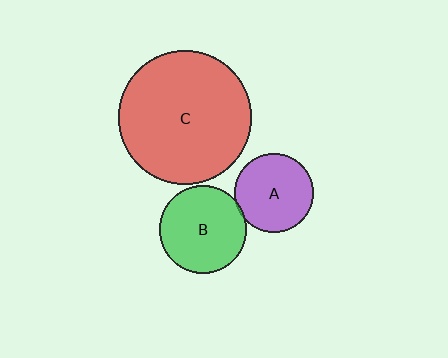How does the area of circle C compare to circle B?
Approximately 2.3 times.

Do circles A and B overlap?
Yes.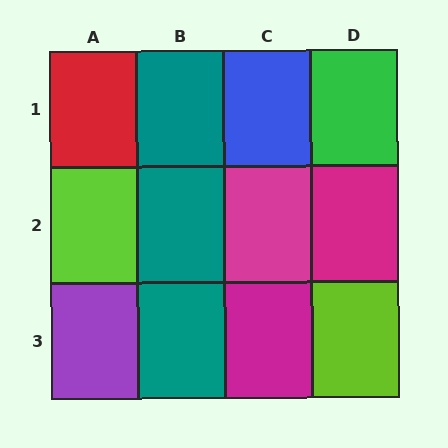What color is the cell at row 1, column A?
Red.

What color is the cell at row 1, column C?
Blue.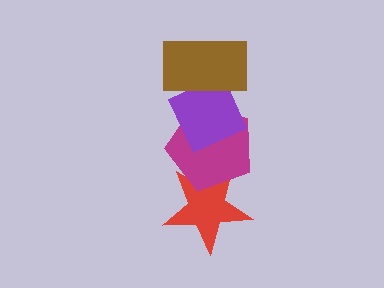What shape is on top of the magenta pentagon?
The purple diamond is on top of the magenta pentagon.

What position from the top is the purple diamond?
The purple diamond is 2nd from the top.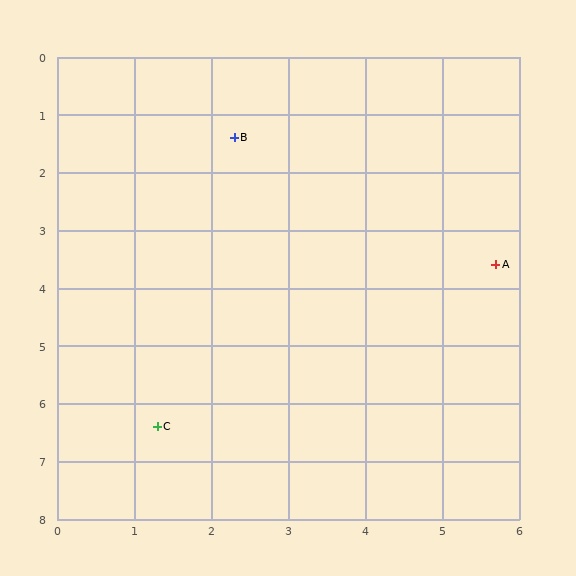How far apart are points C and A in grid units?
Points C and A are about 5.2 grid units apart.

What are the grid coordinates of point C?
Point C is at approximately (1.3, 6.4).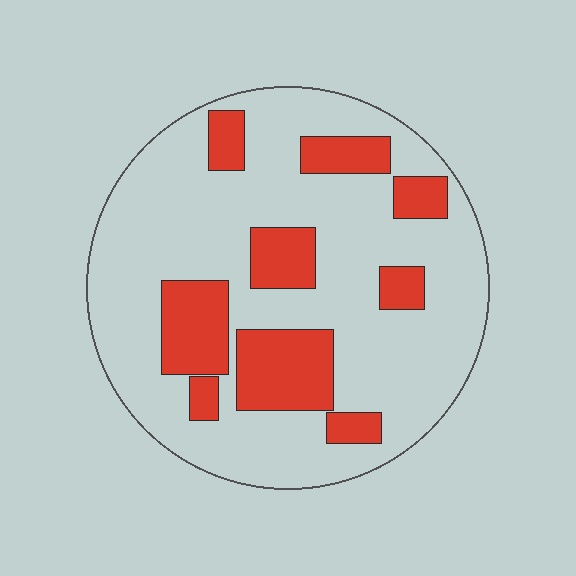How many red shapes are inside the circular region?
9.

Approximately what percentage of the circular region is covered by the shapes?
Approximately 25%.